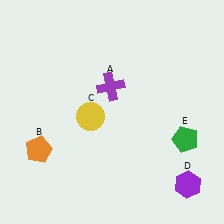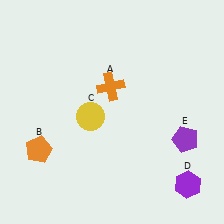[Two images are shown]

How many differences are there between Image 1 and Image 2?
There are 2 differences between the two images.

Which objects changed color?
A changed from purple to orange. E changed from green to purple.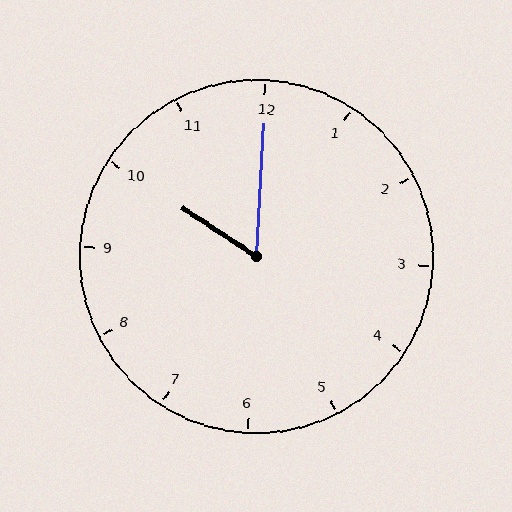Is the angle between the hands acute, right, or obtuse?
It is acute.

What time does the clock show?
10:00.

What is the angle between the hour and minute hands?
Approximately 60 degrees.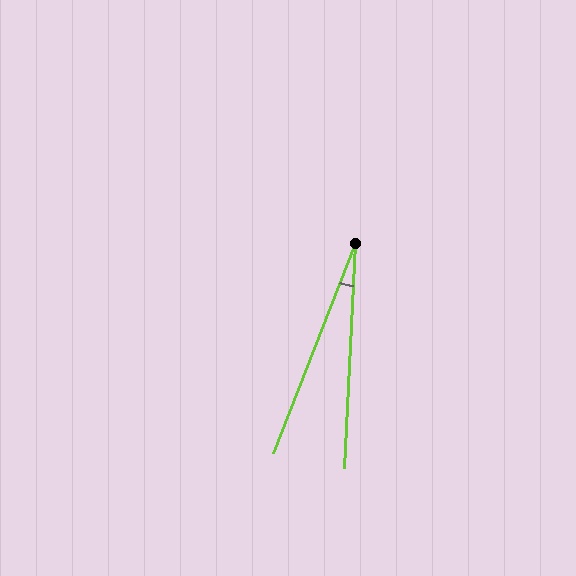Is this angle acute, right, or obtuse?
It is acute.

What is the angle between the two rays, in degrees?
Approximately 19 degrees.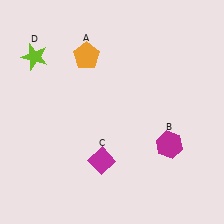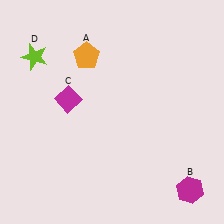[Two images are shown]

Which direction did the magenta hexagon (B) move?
The magenta hexagon (B) moved down.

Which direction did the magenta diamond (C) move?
The magenta diamond (C) moved up.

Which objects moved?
The objects that moved are: the magenta hexagon (B), the magenta diamond (C).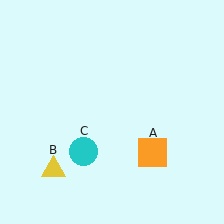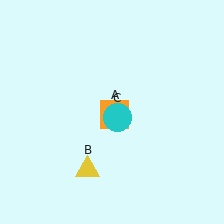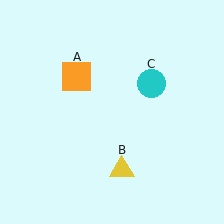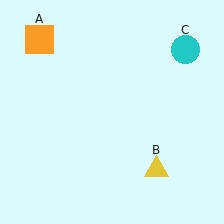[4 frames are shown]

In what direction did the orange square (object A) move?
The orange square (object A) moved up and to the left.